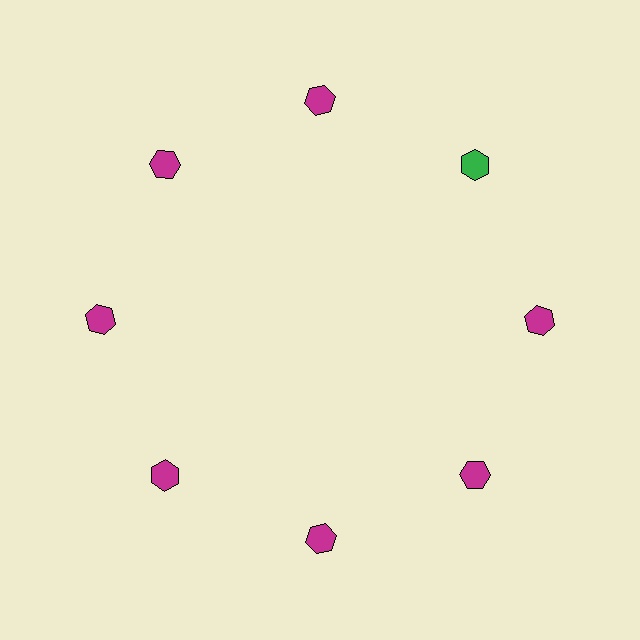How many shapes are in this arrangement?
There are 8 shapes arranged in a ring pattern.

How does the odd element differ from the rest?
It has a different color: green instead of magenta.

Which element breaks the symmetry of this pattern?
The green hexagon at roughly the 2 o'clock position breaks the symmetry. All other shapes are magenta hexagons.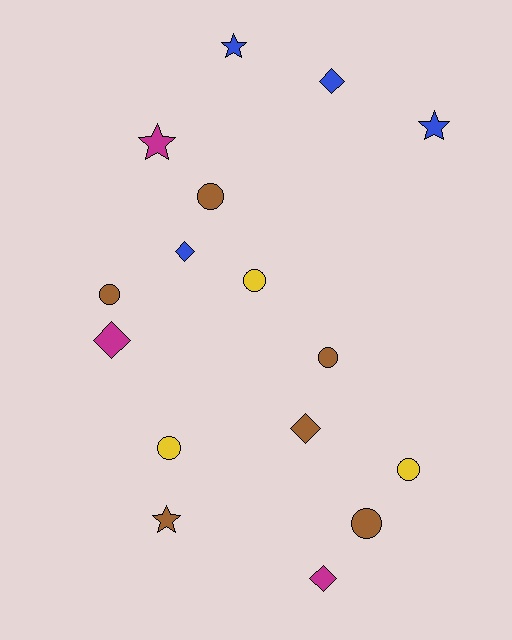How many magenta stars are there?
There is 1 magenta star.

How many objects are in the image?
There are 16 objects.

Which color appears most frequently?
Brown, with 6 objects.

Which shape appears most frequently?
Circle, with 7 objects.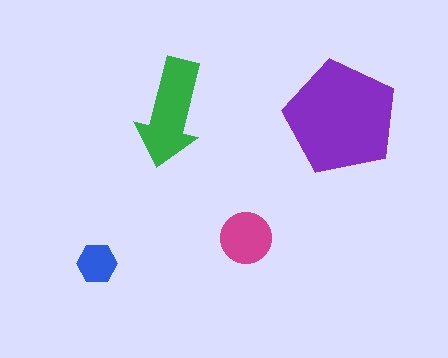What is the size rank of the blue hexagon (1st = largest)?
4th.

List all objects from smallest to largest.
The blue hexagon, the magenta circle, the green arrow, the purple pentagon.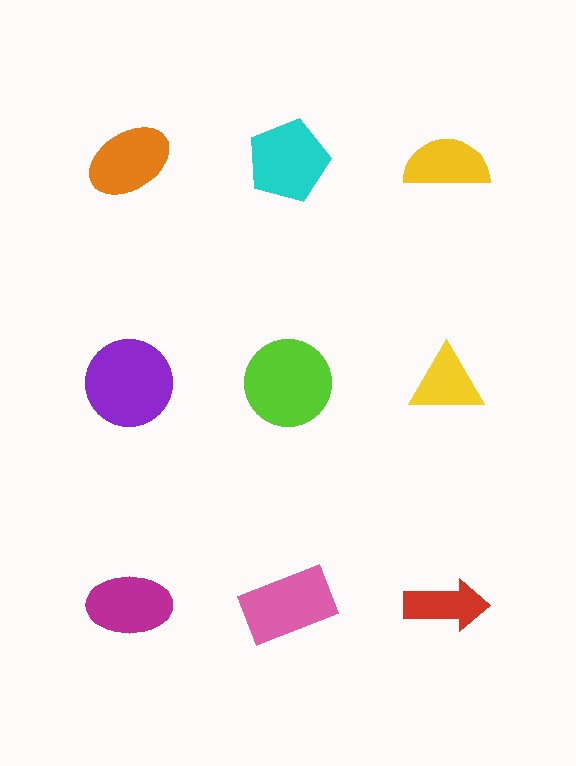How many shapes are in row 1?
3 shapes.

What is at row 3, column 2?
A pink rectangle.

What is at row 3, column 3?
A red arrow.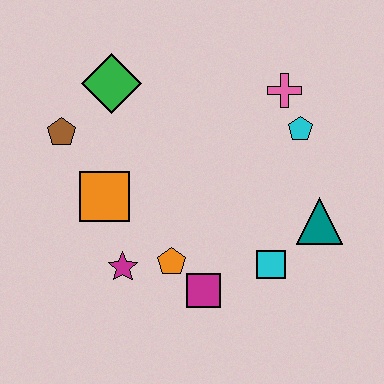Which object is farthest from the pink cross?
The magenta star is farthest from the pink cross.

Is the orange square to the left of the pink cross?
Yes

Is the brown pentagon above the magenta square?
Yes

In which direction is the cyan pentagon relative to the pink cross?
The cyan pentagon is below the pink cross.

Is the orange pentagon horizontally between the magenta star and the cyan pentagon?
Yes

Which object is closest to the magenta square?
The orange pentagon is closest to the magenta square.